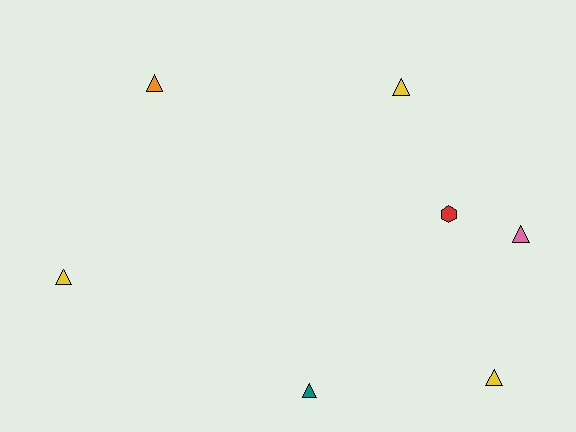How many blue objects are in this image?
There are no blue objects.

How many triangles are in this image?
There are 6 triangles.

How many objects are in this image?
There are 7 objects.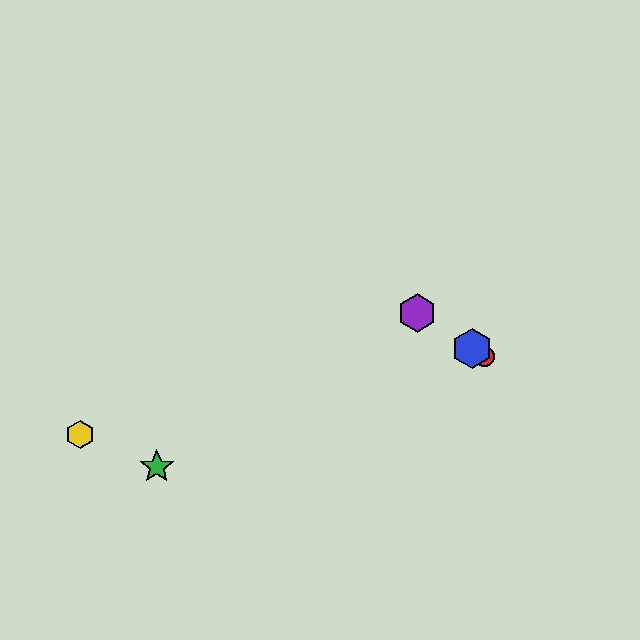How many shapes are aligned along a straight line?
3 shapes (the red circle, the blue hexagon, the purple hexagon) are aligned along a straight line.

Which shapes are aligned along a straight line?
The red circle, the blue hexagon, the purple hexagon are aligned along a straight line.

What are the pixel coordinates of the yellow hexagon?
The yellow hexagon is at (80, 434).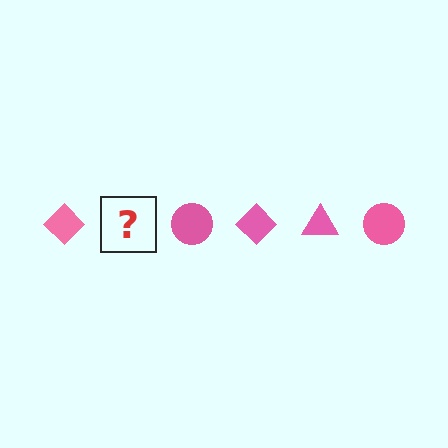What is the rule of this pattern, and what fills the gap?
The rule is that the pattern cycles through diamond, triangle, circle shapes in pink. The gap should be filled with a pink triangle.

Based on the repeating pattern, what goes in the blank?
The blank should be a pink triangle.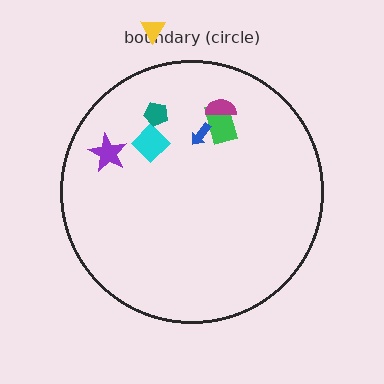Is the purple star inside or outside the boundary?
Inside.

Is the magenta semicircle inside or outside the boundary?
Inside.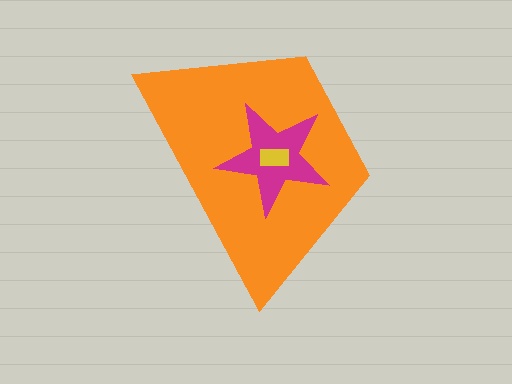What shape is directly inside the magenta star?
The yellow rectangle.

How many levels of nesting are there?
3.